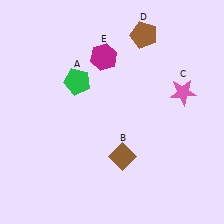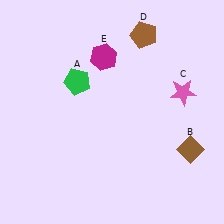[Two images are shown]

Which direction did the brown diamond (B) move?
The brown diamond (B) moved right.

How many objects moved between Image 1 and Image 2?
1 object moved between the two images.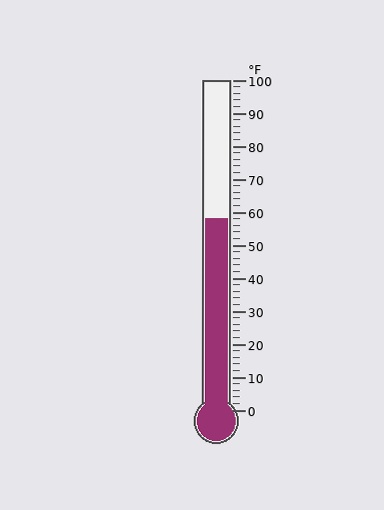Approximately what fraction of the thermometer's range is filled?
The thermometer is filled to approximately 60% of its range.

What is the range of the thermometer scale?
The thermometer scale ranges from 0°F to 100°F.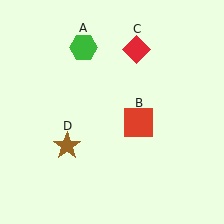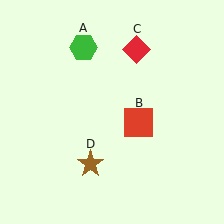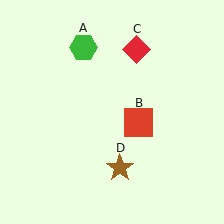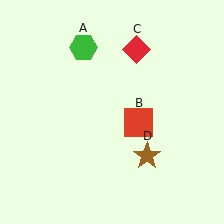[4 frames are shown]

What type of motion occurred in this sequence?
The brown star (object D) rotated counterclockwise around the center of the scene.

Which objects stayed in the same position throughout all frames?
Green hexagon (object A) and red square (object B) and red diamond (object C) remained stationary.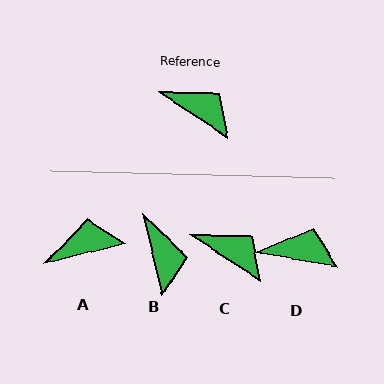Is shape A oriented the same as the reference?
No, it is off by about 47 degrees.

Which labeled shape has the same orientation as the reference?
C.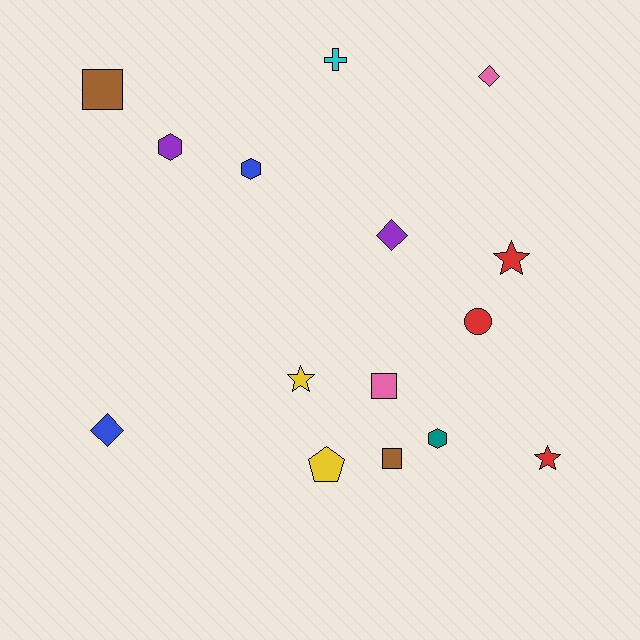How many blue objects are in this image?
There are 2 blue objects.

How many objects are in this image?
There are 15 objects.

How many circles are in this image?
There is 1 circle.